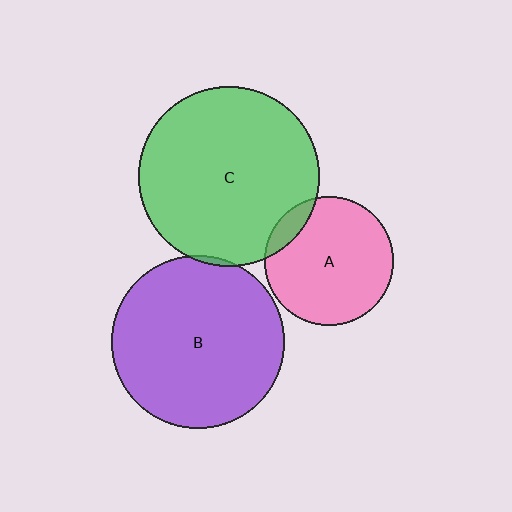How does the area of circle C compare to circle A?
Approximately 2.0 times.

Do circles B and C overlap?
Yes.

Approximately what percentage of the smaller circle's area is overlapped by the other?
Approximately 5%.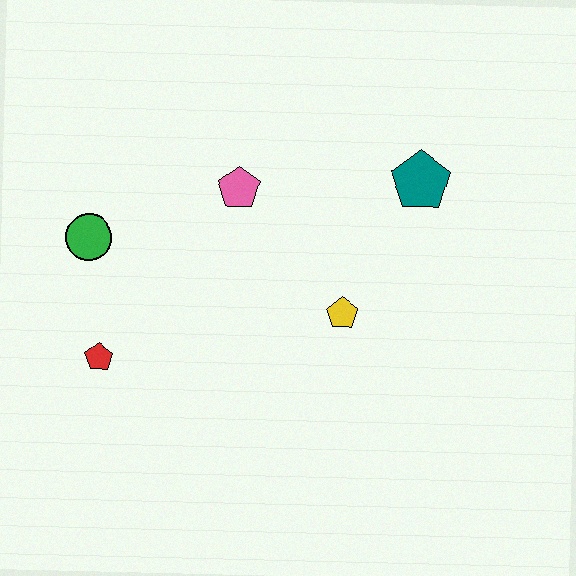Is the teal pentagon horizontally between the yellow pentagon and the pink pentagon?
No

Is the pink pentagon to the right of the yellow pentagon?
No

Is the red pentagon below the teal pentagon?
Yes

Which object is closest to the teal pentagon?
The yellow pentagon is closest to the teal pentagon.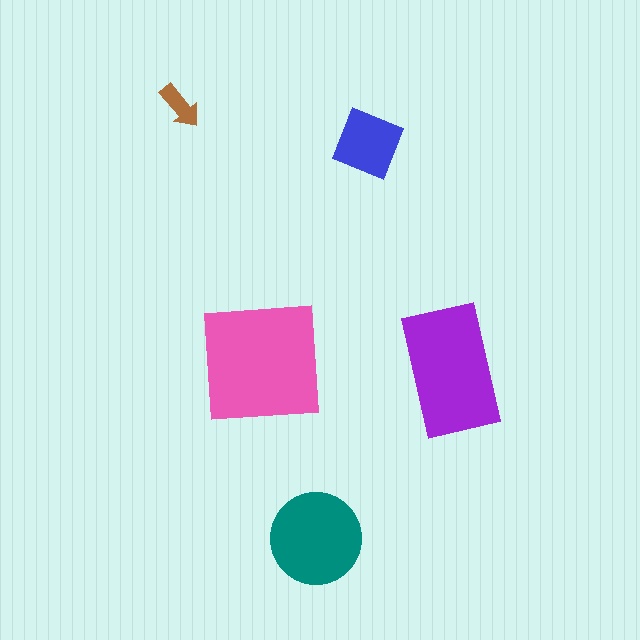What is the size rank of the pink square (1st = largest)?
1st.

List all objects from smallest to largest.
The brown arrow, the blue diamond, the teal circle, the purple rectangle, the pink square.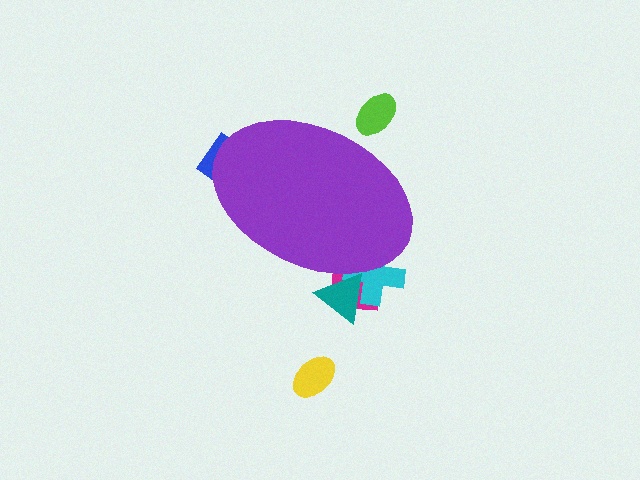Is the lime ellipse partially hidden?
Yes, the lime ellipse is partially hidden behind the purple ellipse.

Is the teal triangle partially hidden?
Yes, the teal triangle is partially hidden behind the purple ellipse.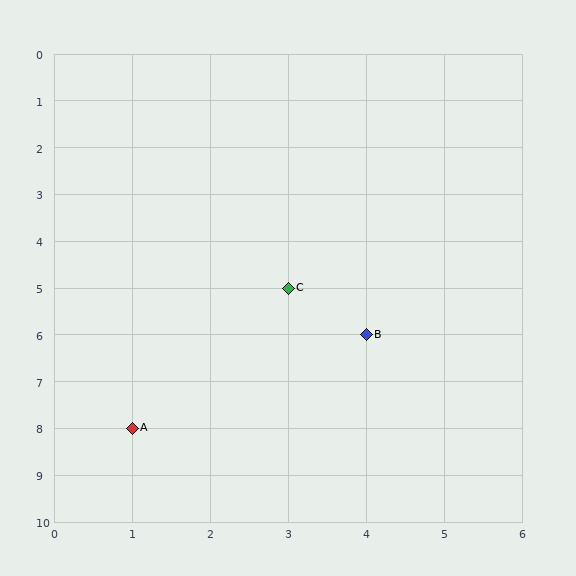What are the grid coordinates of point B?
Point B is at grid coordinates (4, 6).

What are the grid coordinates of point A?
Point A is at grid coordinates (1, 8).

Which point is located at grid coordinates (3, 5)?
Point C is at (3, 5).